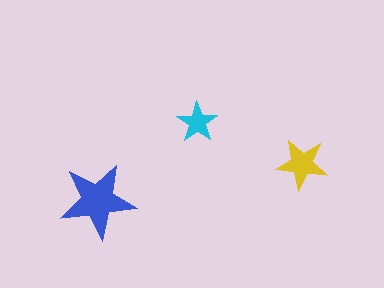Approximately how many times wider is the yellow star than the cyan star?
About 1.5 times wider.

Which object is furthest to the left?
The blue star is leftmost.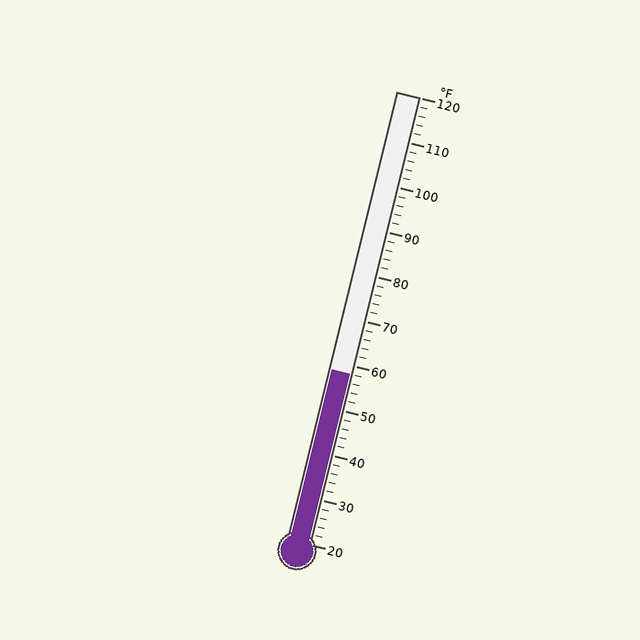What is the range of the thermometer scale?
The thermometer scale ranges from 20°F to 120°F.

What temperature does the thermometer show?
The thermometer shows approximately 58°F.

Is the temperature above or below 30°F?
The temperature is above 30°F.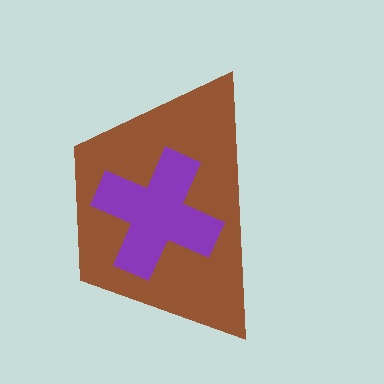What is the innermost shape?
The purple cross.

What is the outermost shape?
The brown trapezoid.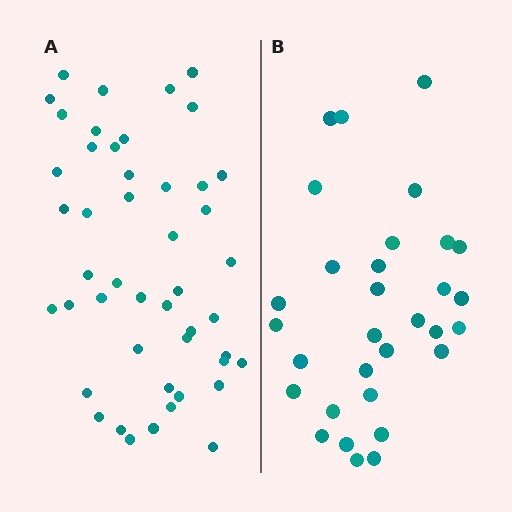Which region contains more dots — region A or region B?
Region A (the left region) has more dots.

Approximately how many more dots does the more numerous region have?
Region A has approximately 15 more dots than region B.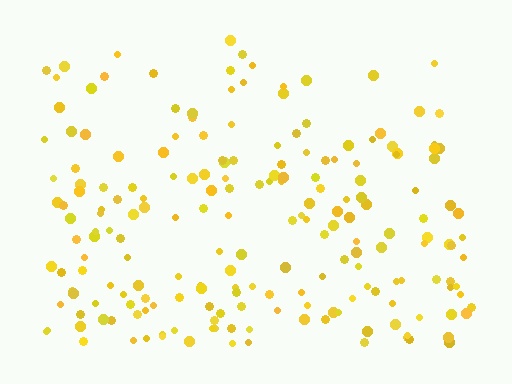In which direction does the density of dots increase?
From top to bottom, with the bottom side densest.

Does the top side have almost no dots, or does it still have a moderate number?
Still a moderate number, just noticeably fewer than the bottom.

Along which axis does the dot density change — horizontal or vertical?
Vertical.